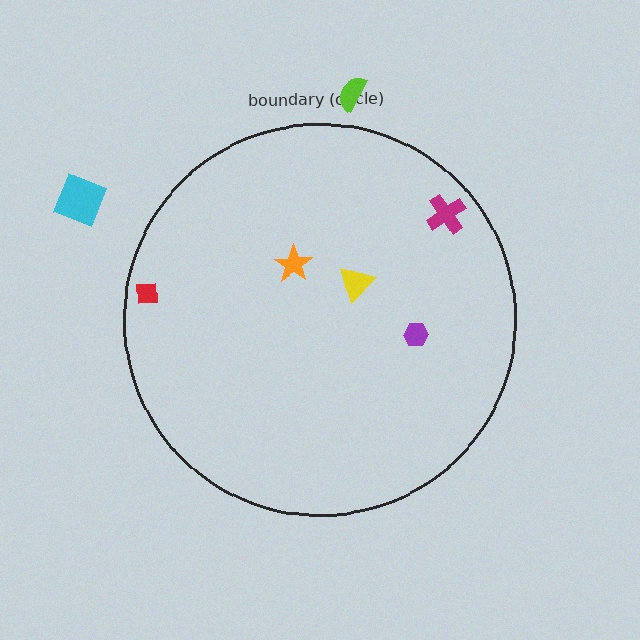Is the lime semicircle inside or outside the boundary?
Outside.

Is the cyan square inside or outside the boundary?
Outside.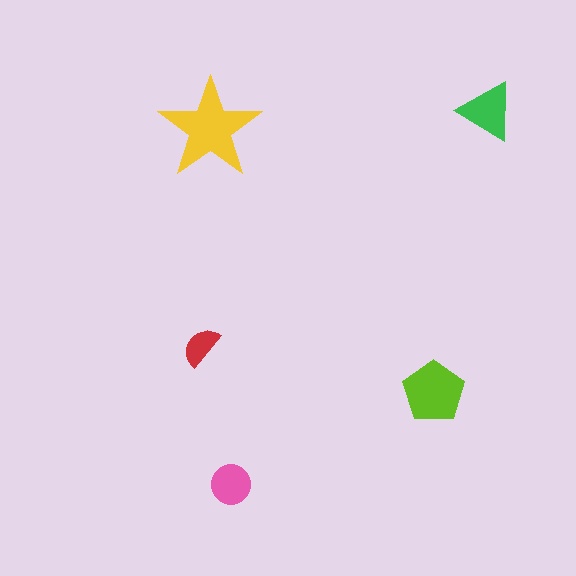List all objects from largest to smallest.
The yellow star, the lime pentagon, the green triangle, the pink circle, the red semicircle.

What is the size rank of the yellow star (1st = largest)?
1st.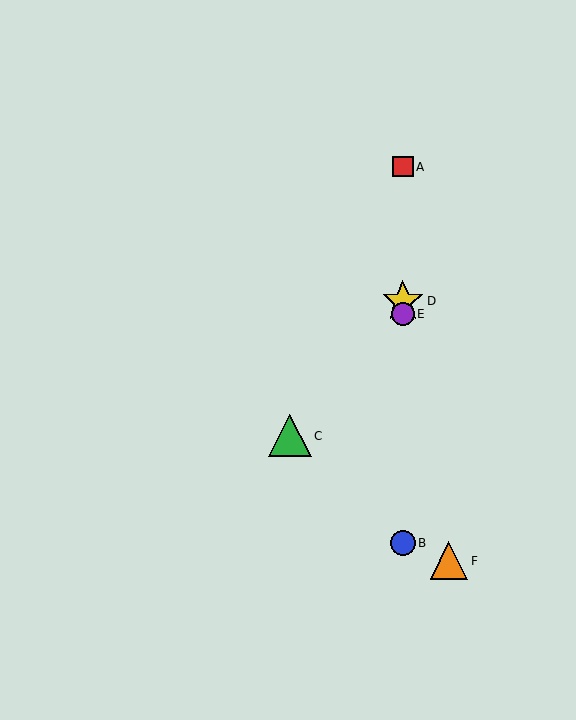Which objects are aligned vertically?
Objects A, B, D, E are aligned vertically.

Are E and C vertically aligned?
No, E is at x≈403 and C is at x≈290.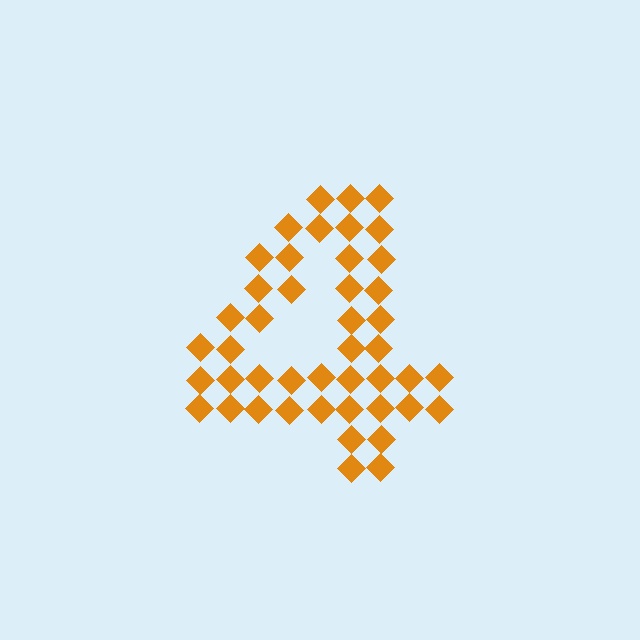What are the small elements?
The small elements are diamonds.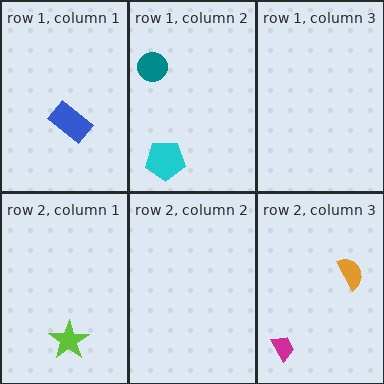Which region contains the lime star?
The row 2, column 1 region.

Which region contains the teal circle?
The row 1, column 2 region.